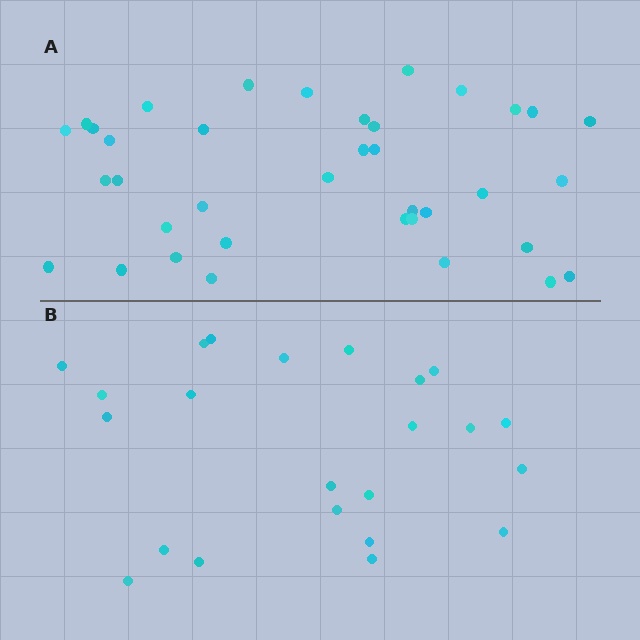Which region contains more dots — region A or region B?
Region A (the top region) has more dots.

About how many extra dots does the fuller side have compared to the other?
Region A has approximately 15 more dots than region B.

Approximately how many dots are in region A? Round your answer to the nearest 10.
About 40 dots. (The exact count is 37, which rounds to 40.)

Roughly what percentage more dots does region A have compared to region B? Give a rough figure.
About 60% more.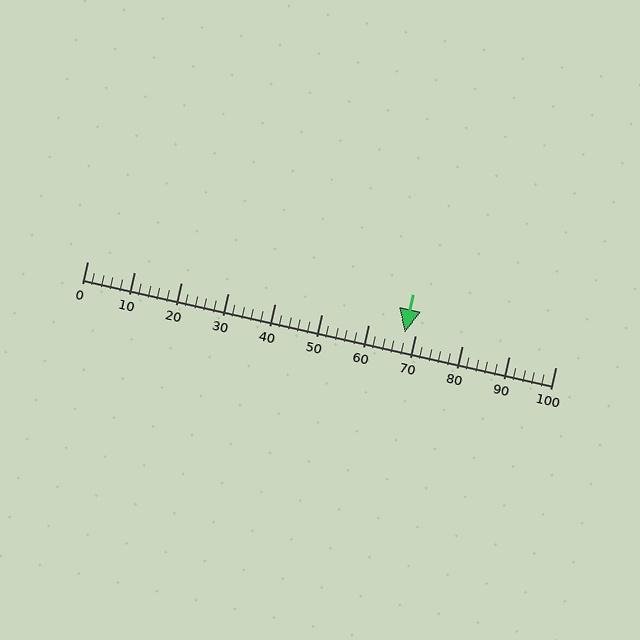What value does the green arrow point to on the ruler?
The green arrow points to approximately 68.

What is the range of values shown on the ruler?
The ruler shows values from 0 to 100.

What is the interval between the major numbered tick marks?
The major tick marks are spaced 10 units apart.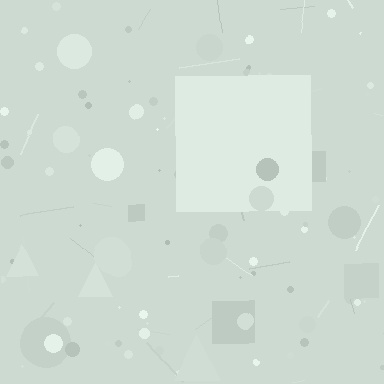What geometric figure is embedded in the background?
A square is embedded in the background.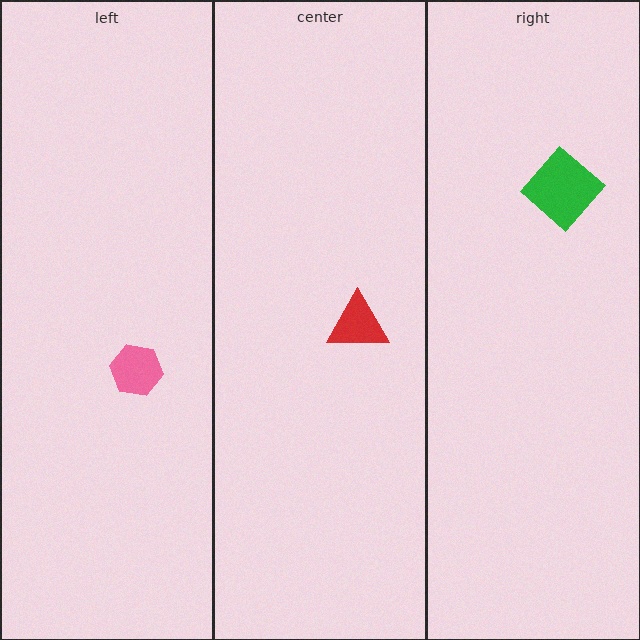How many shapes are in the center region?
1.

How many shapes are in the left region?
1.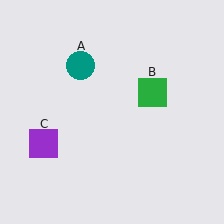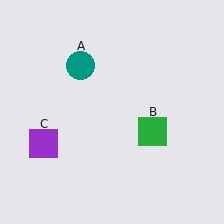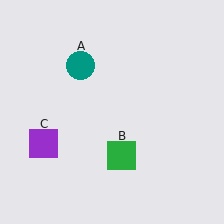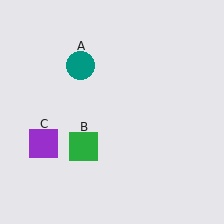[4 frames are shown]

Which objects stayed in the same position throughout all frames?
Teal circle (object A) and purple square (object C) remained stationary.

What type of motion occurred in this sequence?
The green square (object B) rotated clockwise around the center of the scene.